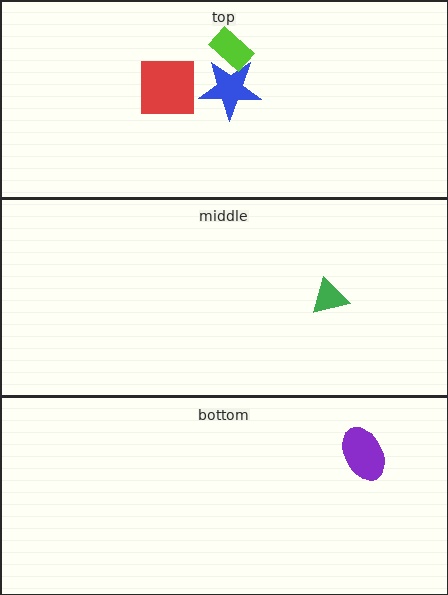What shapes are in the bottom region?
The purple ellipse.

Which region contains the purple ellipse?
The bottom region.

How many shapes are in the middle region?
1.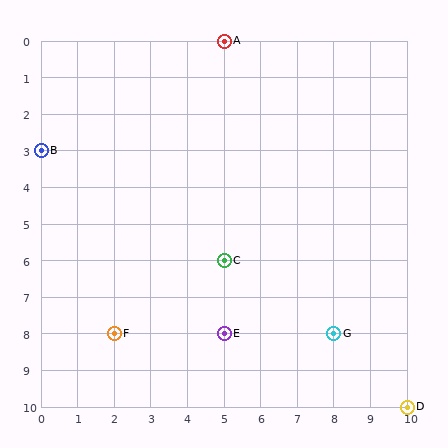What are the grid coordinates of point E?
Point E is at grid coordinates (5, 8).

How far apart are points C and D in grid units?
Points C and D are 5 columns and 4 rows apart (about 6.4 grid units diagonally).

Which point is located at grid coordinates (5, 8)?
Point E is at (5, 8).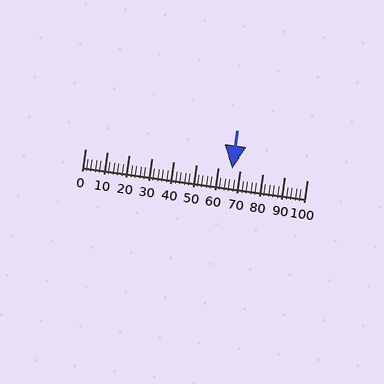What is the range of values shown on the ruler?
The ruler shows values from 0 to 100.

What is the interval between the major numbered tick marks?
The major tick marks are spaced 10 units apart.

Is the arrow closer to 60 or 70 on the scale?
The arrow is closer to 70.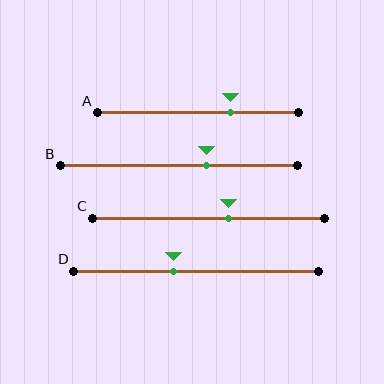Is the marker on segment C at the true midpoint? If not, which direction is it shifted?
No, the marker on segment C is shifted to the right by about 9% of the segment length.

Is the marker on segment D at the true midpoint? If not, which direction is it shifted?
No, the marker on segment D is shifted to the left by about 9% of the segment length.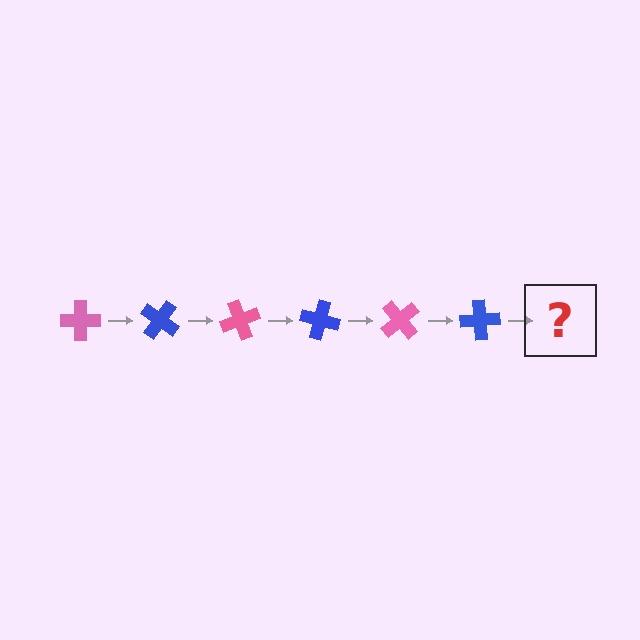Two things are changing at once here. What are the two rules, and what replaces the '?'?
The two rules are that it rotates 35 degrees each step and the color cycles through pink and blue. The '?' should be a pink cross, rotated 210 degrees from the start.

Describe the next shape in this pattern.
It should be a pink cross, rotated 210 degrees from the start.